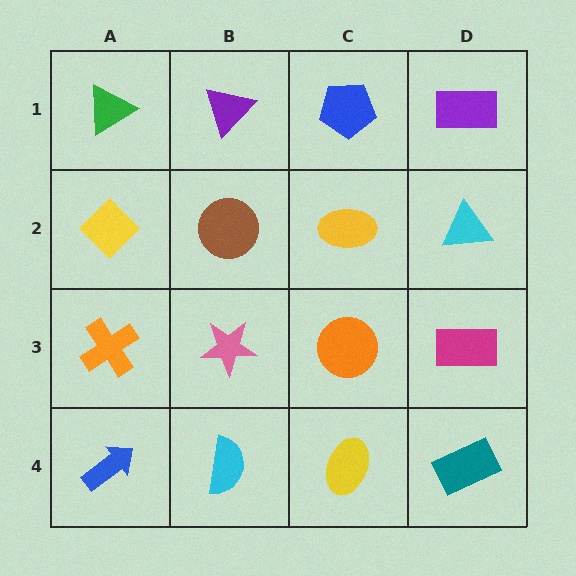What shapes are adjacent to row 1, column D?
A cyan triangle (row 2, column D), a blue pentagon (row 1, column C).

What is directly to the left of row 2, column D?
A yellow ellipse.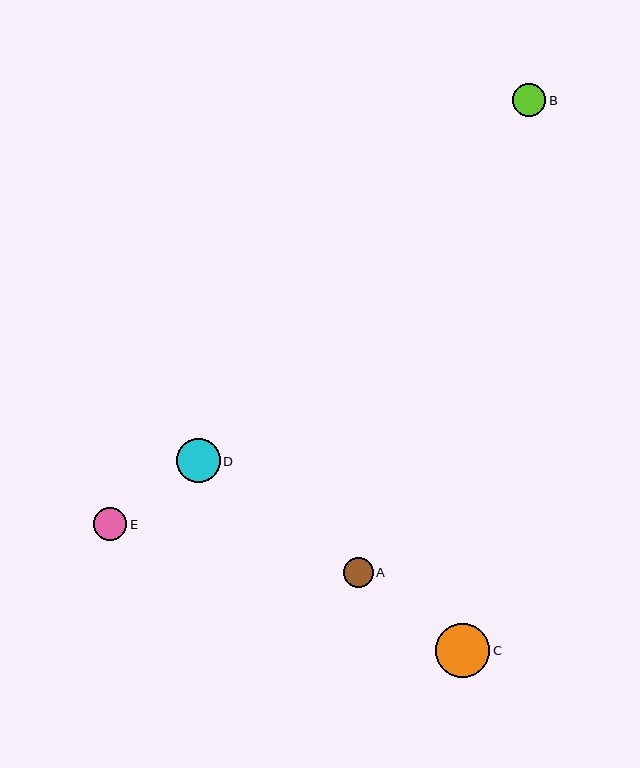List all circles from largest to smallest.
From largest to smallest: C, D, B, E, A.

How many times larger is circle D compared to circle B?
Circle D is approximately 1.3 times the size of circle B.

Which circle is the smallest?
Circle A is the smallest with a size of approximately 30 pixels.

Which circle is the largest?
Circle C is the largest with a size of approximately 54 pixels.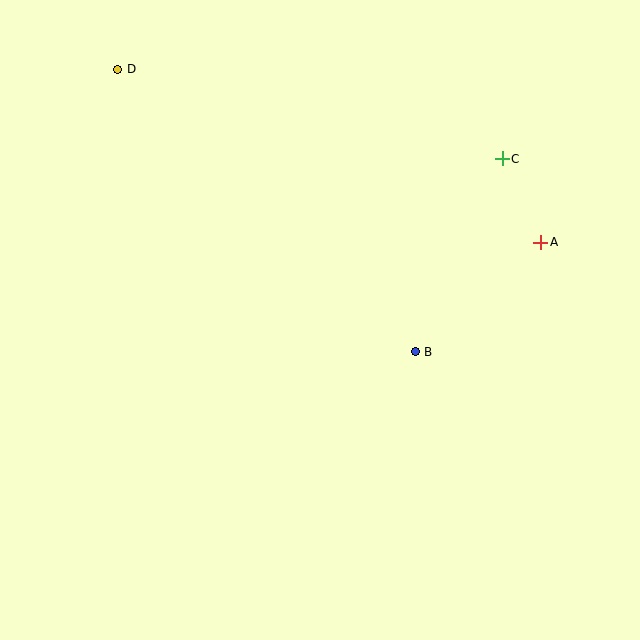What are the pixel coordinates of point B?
Point B is at (415, 352).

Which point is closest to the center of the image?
Point B at (415, 352) is closest to the center.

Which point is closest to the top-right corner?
Point C is closest to the top-right corner.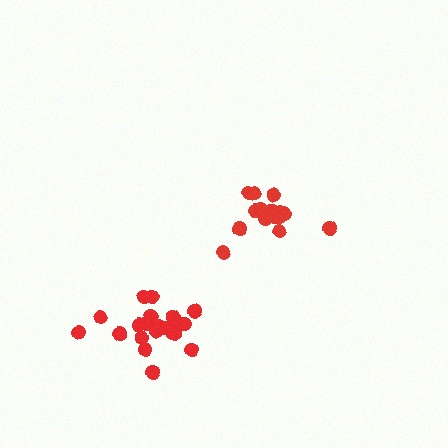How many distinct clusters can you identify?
There are 2 distinct clusters.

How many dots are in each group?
Group 1: 18 dots, Group 2: 21 dots (39 total).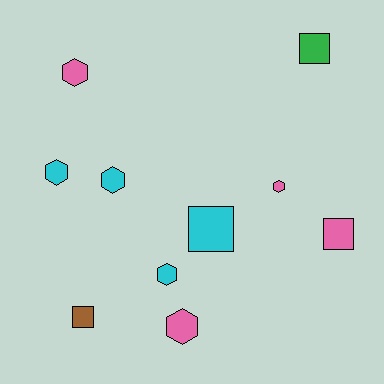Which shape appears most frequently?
Hexagon, with 6 objects.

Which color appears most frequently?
Cyan, with 4 objects.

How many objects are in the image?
There are 10 objects.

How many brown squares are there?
There is 1 brown square.